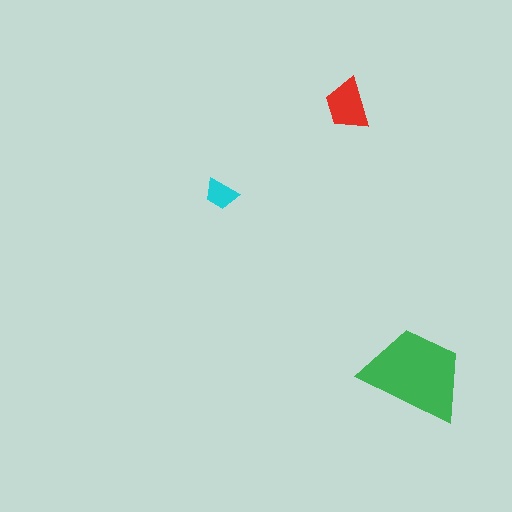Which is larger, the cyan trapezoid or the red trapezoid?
The red one.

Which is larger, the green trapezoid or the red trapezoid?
The green one.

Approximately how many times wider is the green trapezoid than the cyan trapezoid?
About 3 times wider.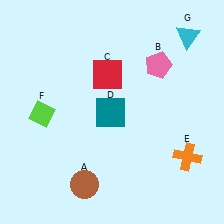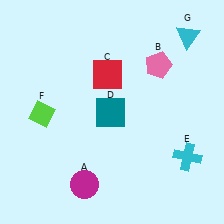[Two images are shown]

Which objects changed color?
A changed from brown to magenta. E changed from orange to cyan.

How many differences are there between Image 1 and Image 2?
There are 2 differences between the two images.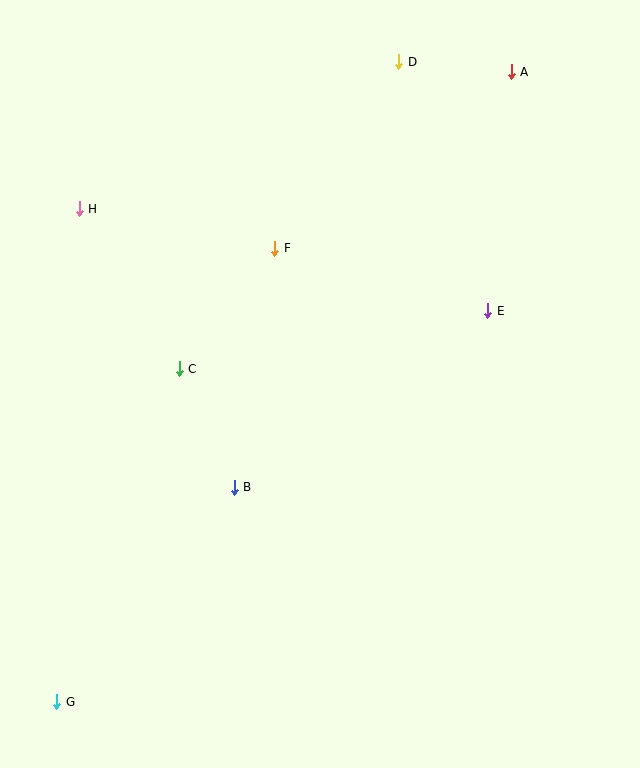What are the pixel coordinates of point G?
Point G is at (57, 702).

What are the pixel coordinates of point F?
Point F is at (275, 248).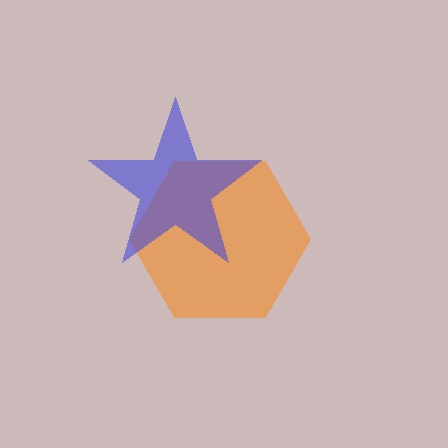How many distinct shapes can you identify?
There are 2 distinct shapes: an orange hexagon, a blue star.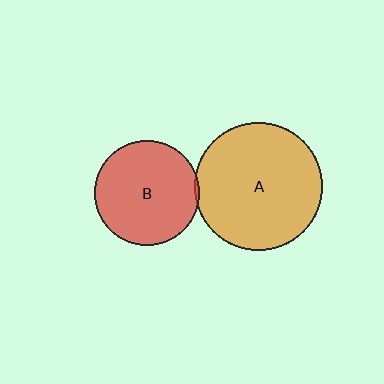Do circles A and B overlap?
Yes.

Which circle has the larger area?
Circle A (orange).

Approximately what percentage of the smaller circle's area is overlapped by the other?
Approximately 5%.